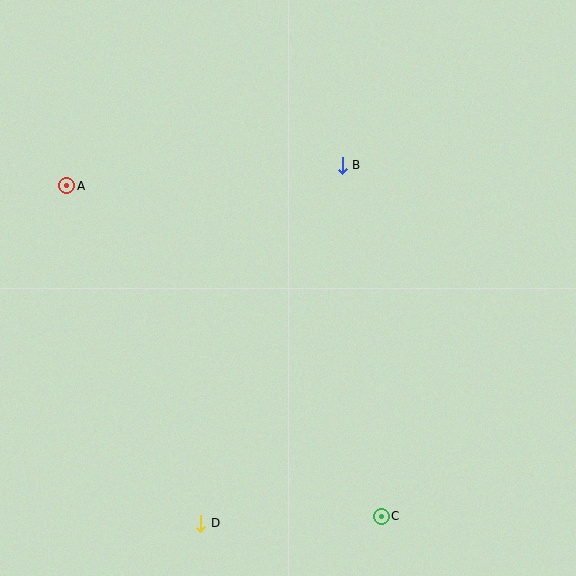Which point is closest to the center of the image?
Point B at (342, 165) is closest to the center.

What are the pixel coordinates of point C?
Point C is at (381, 516).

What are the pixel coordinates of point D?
Point D is at (201, 523).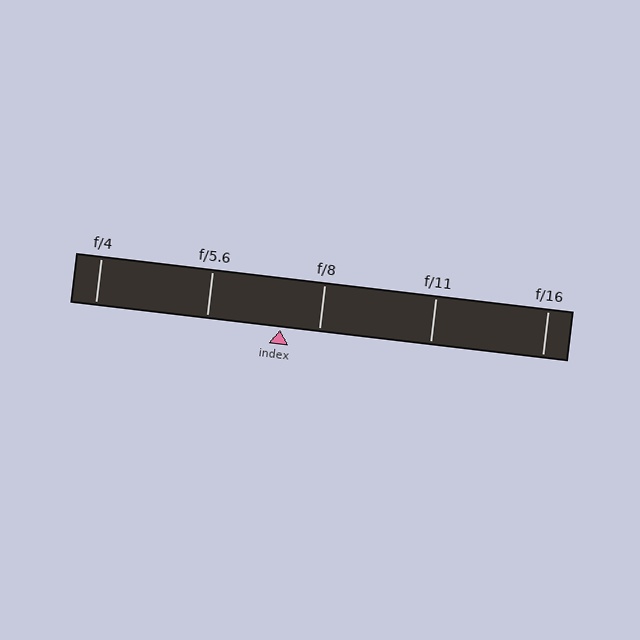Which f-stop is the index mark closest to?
The index mark is closest to f/8.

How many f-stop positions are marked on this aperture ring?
There are 5 f-stop positions marked.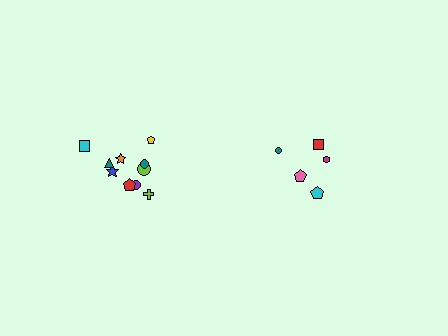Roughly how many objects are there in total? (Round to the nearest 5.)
Roughly 15 objects in total.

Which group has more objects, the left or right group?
The left group.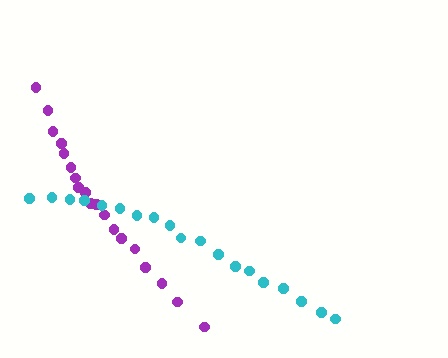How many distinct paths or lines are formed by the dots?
There are 2 distinct paths.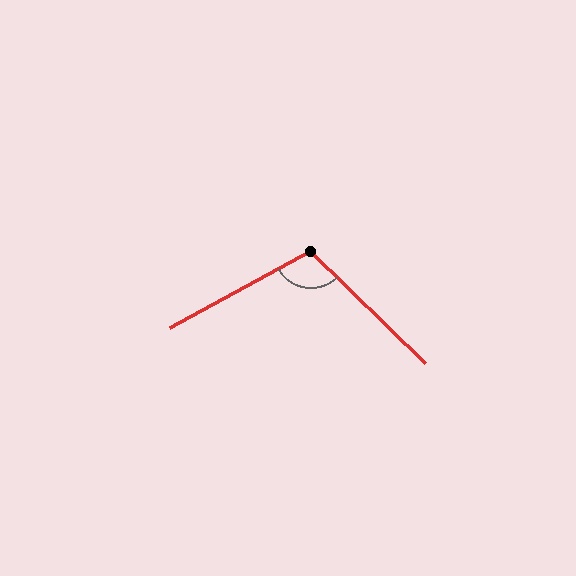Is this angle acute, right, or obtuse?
It is obtuse.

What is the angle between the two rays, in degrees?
Approximately 107 degrees.